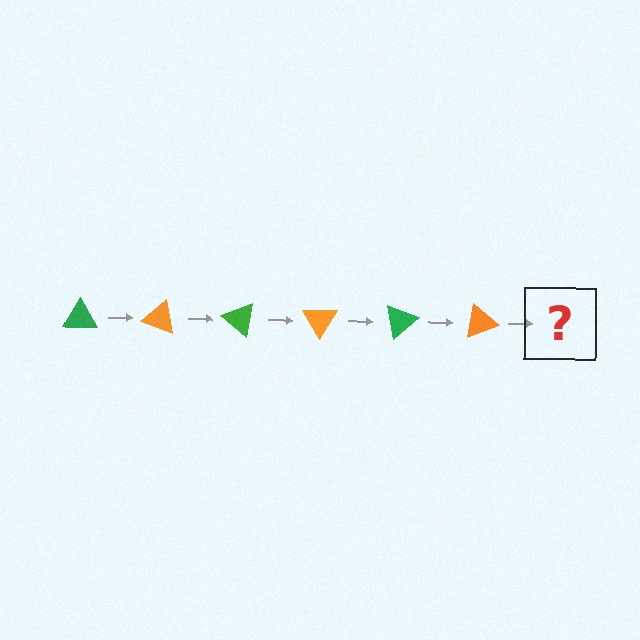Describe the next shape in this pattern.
It should be a green triangle, rotated 120 degrees from the start.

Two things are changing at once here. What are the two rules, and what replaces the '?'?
The two rules are that it rotates 20 degrees each step and the color cycles through green and orange. The '?' should be a green triangle, rotated 120 degrees from the start.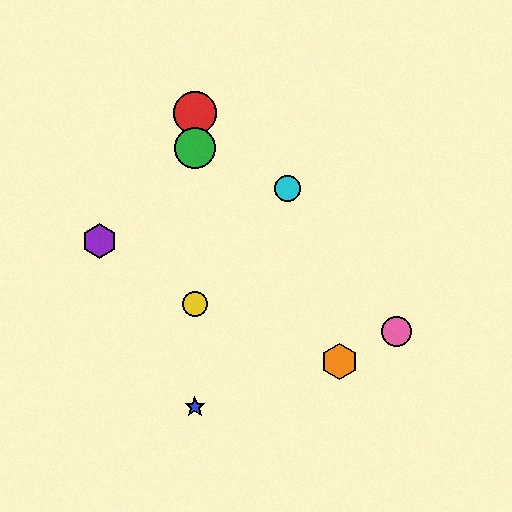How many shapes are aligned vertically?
4 shapes (the red circle, the blue star, the green circle, the yellow circle) are aligned vertically.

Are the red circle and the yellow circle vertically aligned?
Yes, both are at x≈195.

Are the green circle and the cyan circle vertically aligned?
No, the green circle is at x≈195 and the cyan circle is at x≈288.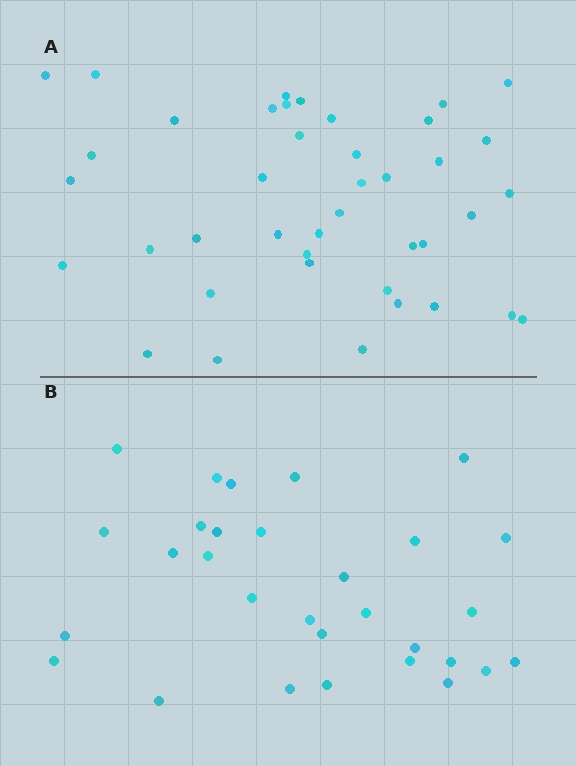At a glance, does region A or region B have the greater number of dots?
Region A (the top region) has more dots.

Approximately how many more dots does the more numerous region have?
Region A has roughly 12 or so more dots than region B.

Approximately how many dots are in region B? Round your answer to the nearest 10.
About 30 dots.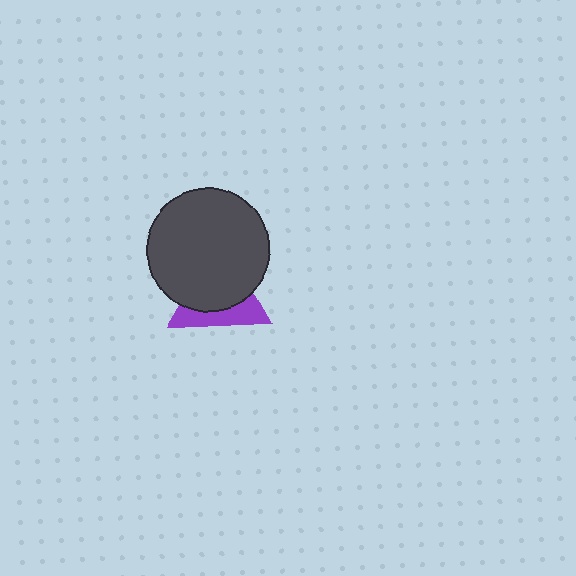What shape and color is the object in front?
The object in front is a dark gray circle.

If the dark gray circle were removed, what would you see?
You would see the complete purple triangle.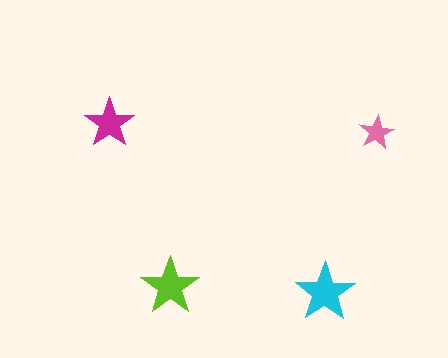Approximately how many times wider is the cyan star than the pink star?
About 1.5 times wider.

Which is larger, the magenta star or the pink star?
The magenta one.